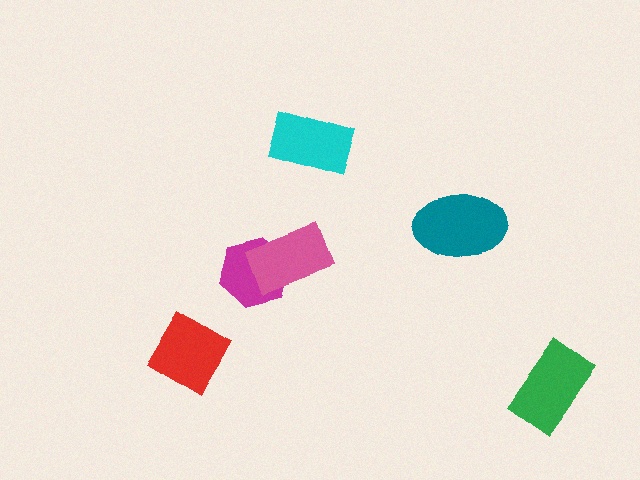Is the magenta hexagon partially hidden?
Yes, it is partially covered by another shape.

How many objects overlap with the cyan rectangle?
0 objects overlap with the cyan rectangle.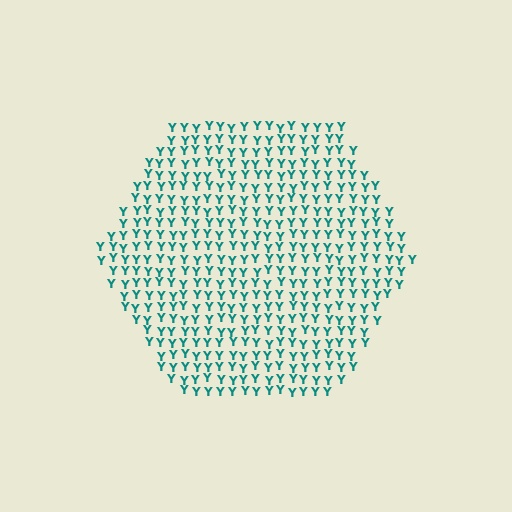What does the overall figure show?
The overall figure shows a hexagon.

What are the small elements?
The small elements are letter Y's.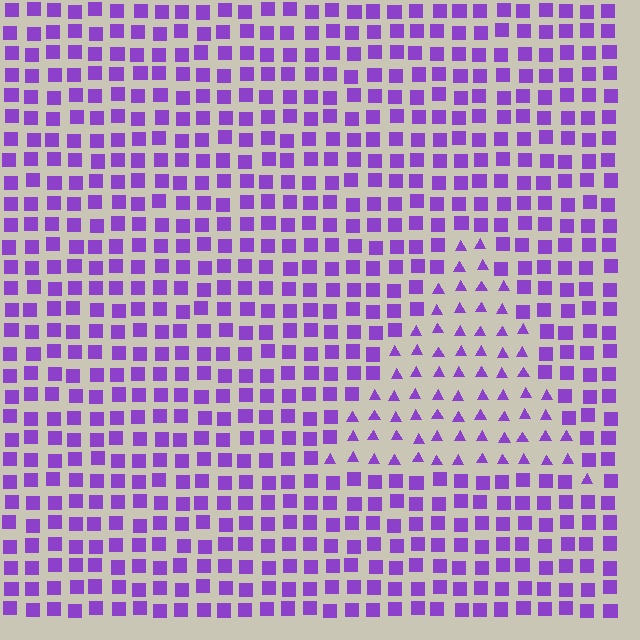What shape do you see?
I see a triangle.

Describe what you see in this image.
The image is filled with small purple elements arranged in a uniform grid. A triangle-shaped region contains triangles, while the surrounding area contains squares. The boundary is defined purely by the change in element shape.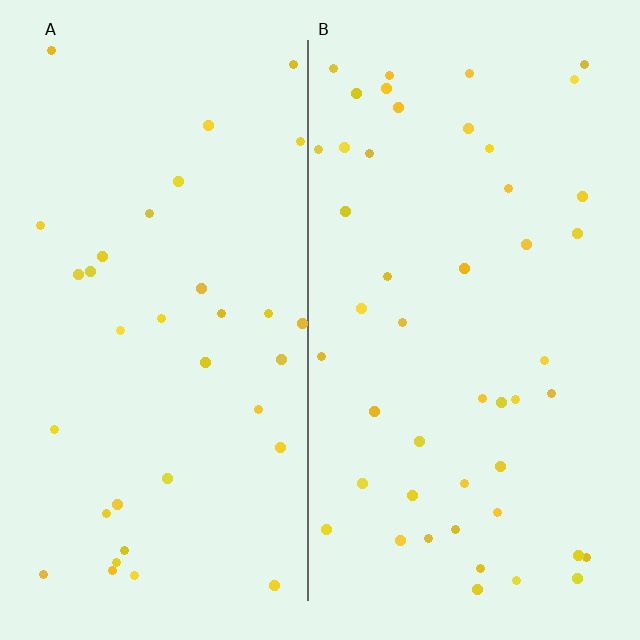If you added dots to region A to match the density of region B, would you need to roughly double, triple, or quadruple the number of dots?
Approximately double.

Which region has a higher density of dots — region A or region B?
B (the right).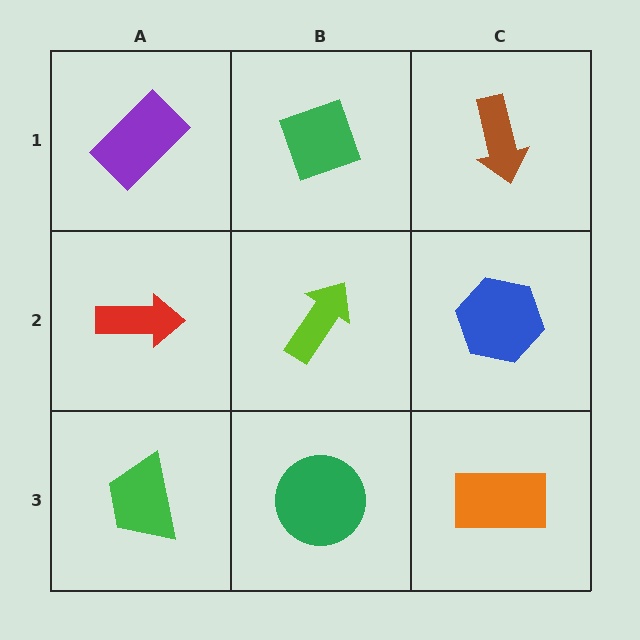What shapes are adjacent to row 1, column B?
A lime arrow (row 2, column B), a purple rectangle (row 1, column A), a brown arrow (row 1, column C).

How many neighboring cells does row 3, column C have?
2.